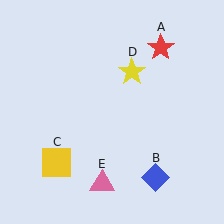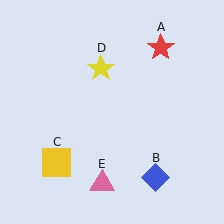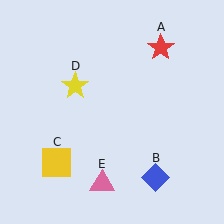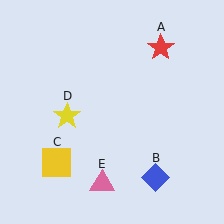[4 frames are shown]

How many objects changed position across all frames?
1 object changed position: yellow star (object D).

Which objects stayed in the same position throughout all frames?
Red star (object A) and blue diamond (object B) and yellow square (object C) and pink triangle (object E) remained stationary.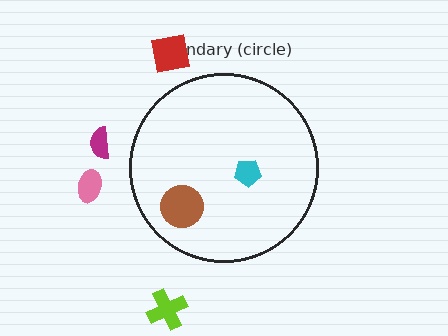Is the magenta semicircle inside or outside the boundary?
Outside.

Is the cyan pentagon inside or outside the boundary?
Inside.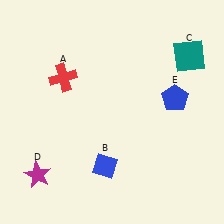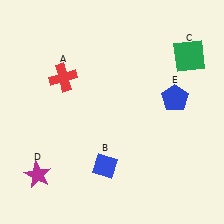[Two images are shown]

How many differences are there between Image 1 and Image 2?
There is 1 difference between the two images.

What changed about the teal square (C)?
In Image 1, C is teal. In Image 2, it changed to green.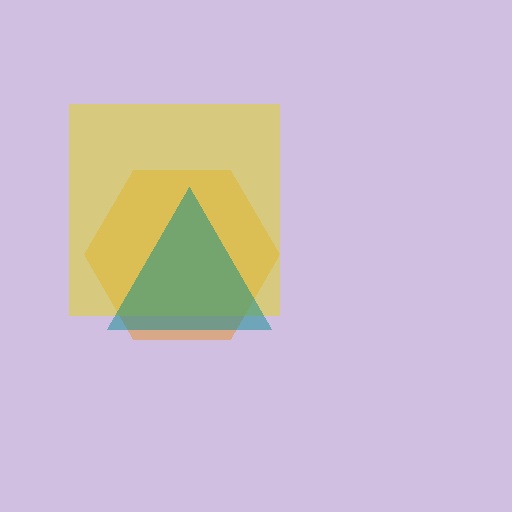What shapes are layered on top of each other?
The layered shapes are: an orange hexagon, a yellow square, a teal triangle.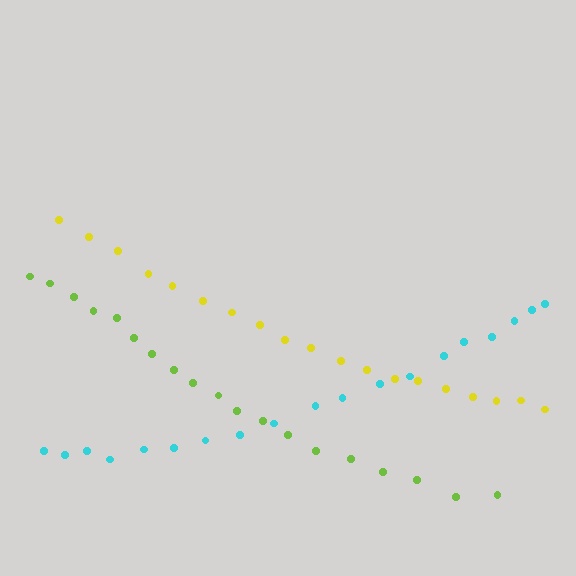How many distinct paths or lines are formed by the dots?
There are 3 distinct paths.